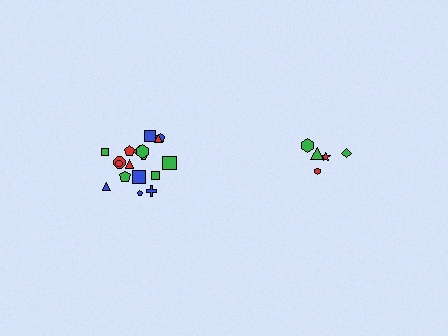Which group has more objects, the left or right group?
The left group.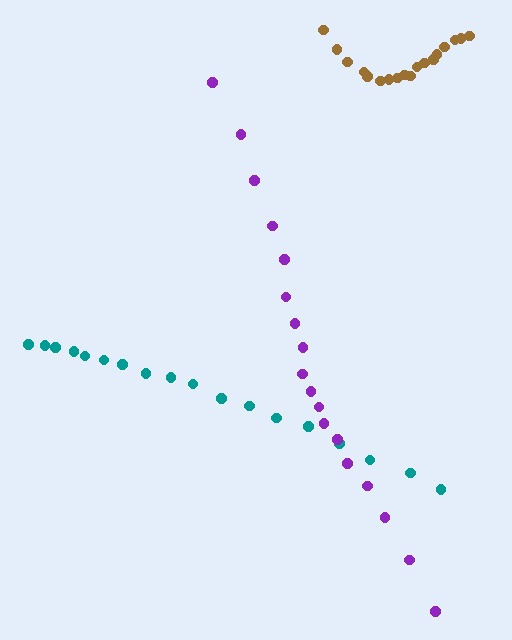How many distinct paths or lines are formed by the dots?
There are 3 distinct paths.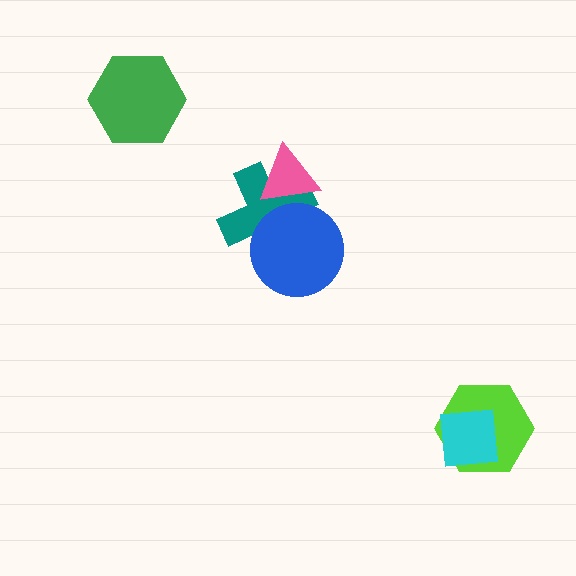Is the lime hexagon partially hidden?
Yes, it is partially covered by another shape.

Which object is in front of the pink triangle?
The blue circle is in front of the pink triangle.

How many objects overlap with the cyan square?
1 object overlaps with the cyan square.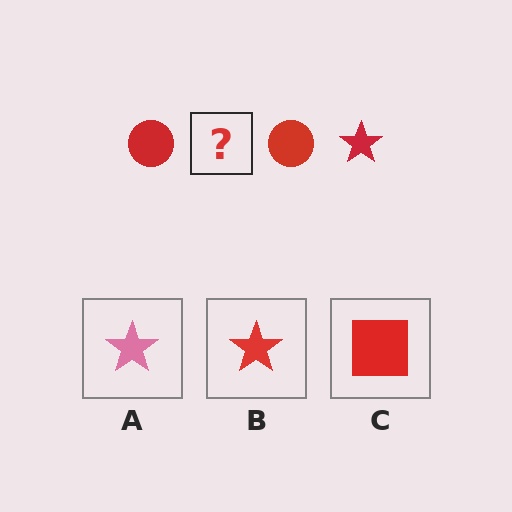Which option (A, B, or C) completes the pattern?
B.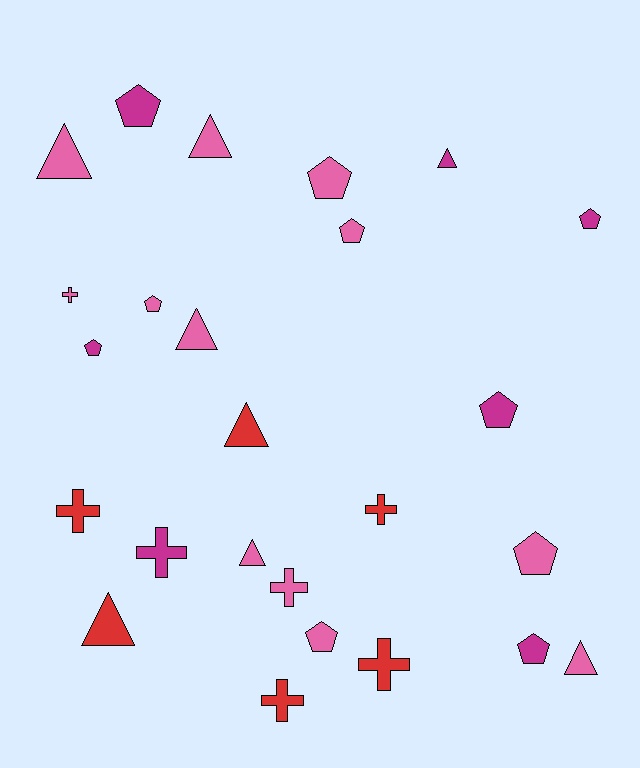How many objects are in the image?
There are 25 objects.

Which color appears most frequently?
Pink, with 12 objects.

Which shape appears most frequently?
Pentagon, with 10 objects.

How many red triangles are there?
There are 2 red triangles.